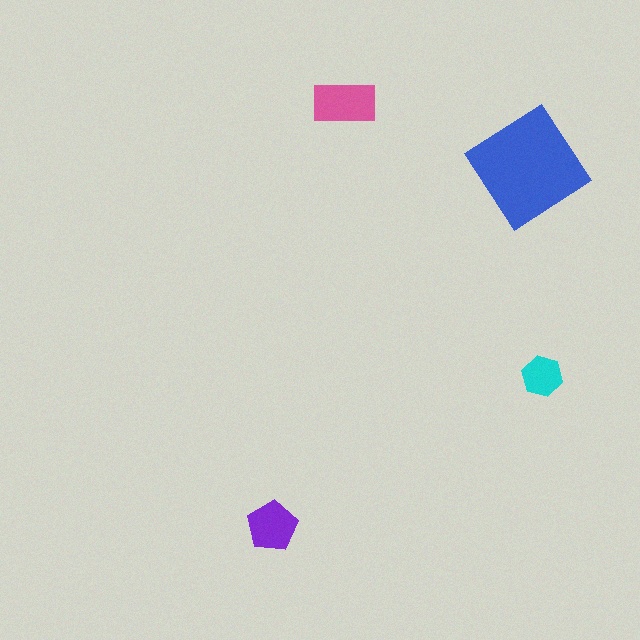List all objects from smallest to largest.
The cyan hexagon, the purple pentagon, the pink rectangle, the blue diamond.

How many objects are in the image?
There are 4 objects in the image.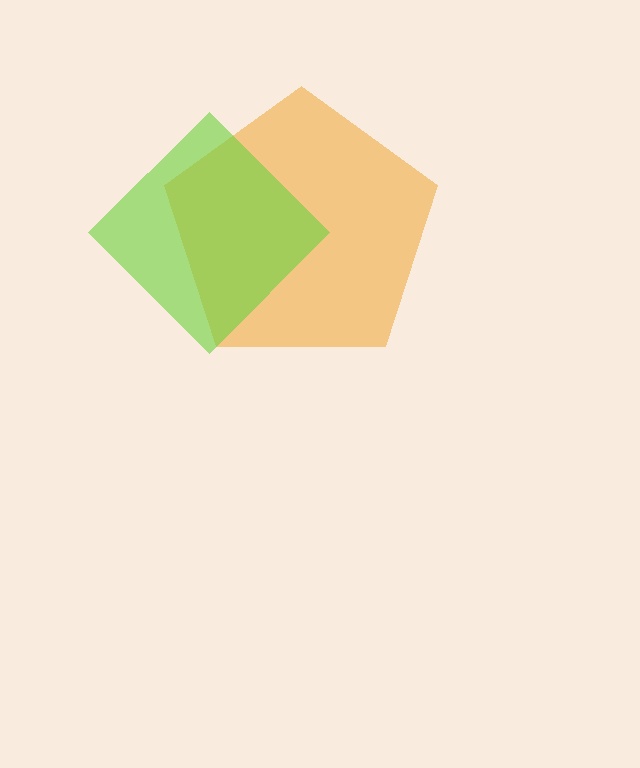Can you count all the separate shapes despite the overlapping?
Yes, there are 2 separate shapes.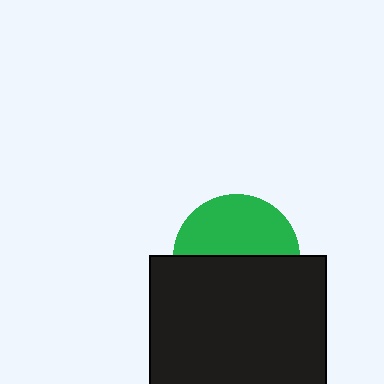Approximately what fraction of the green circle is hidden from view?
Roughly 52% of the green circle is hidden behind the black rectangle.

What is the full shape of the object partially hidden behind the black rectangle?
The partially hidden object is a green circle.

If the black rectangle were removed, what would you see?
You would see the complete green circle.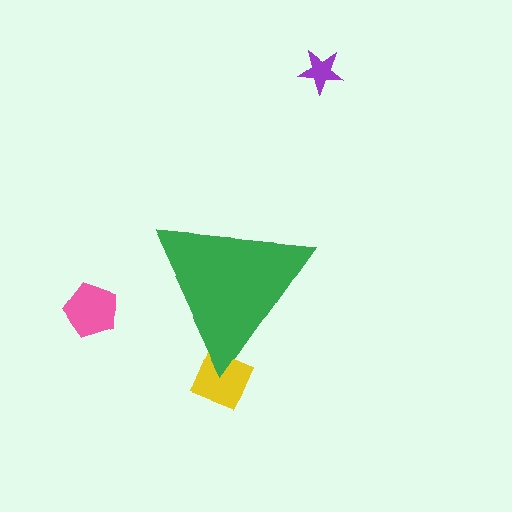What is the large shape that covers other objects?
A green triangle.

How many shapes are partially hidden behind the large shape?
1 shape is partially hidden.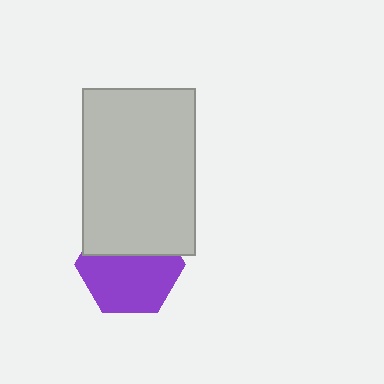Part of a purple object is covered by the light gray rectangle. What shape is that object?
It is a hexagon.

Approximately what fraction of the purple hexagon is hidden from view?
Roughly 37% of the purple hexagon is hidden behind the light gray rectangle.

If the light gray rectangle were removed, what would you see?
You would see the complete purple hexagon.